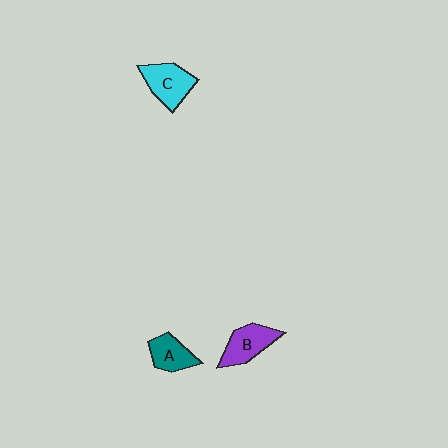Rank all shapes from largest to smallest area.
From largest to smallest: C (cyan), B (purple), A (teal).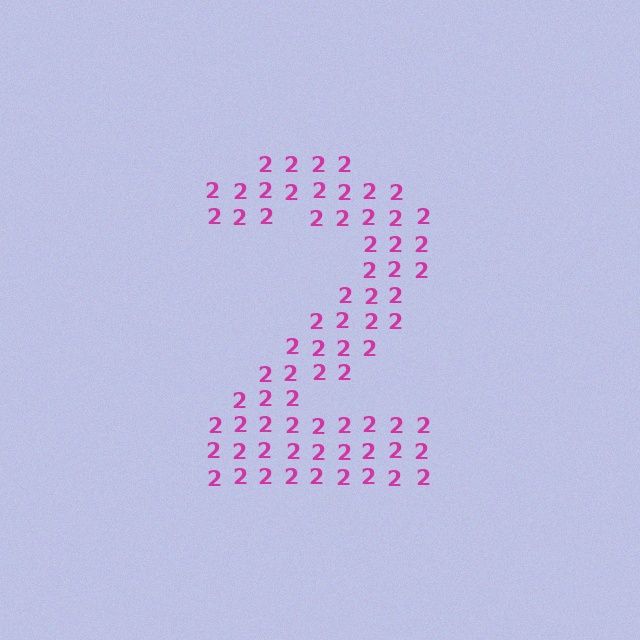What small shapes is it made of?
It is made of small digit 2's.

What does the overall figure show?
The overall figure shows the digit 2.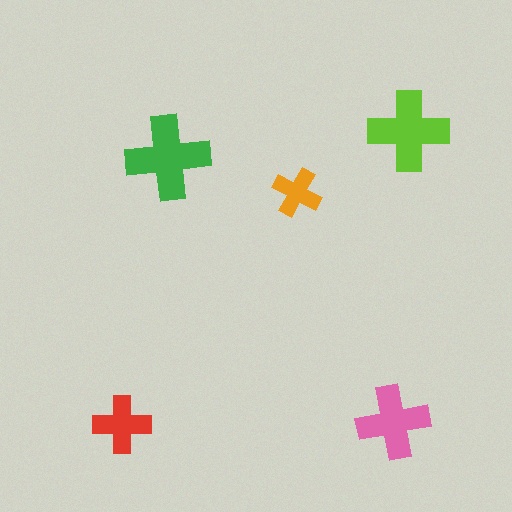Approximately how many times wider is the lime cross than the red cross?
About 1.5 times wider.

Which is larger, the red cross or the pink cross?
The pink one.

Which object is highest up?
The lime cross is topmost.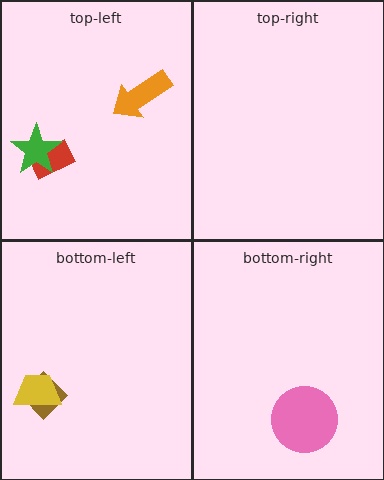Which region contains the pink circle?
The bottom-right region.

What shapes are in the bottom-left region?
The brown diamond, the yellow trapezoid.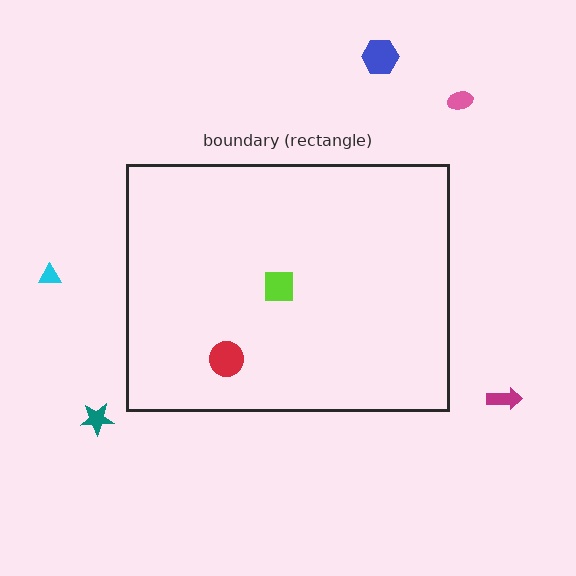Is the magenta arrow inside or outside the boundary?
Outside.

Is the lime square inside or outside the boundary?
Inside.